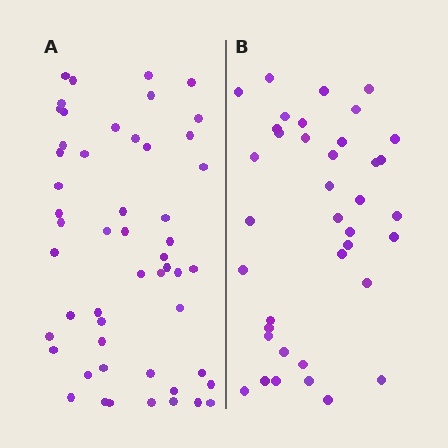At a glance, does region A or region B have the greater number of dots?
Region A (the left region) has more dots.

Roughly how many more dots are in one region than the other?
Region A has approximately 15 more dots than region B.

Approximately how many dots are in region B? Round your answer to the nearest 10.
About 40 dots. (The exact count is 38, which rounds to 40.)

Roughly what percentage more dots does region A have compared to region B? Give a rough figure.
About 35% more.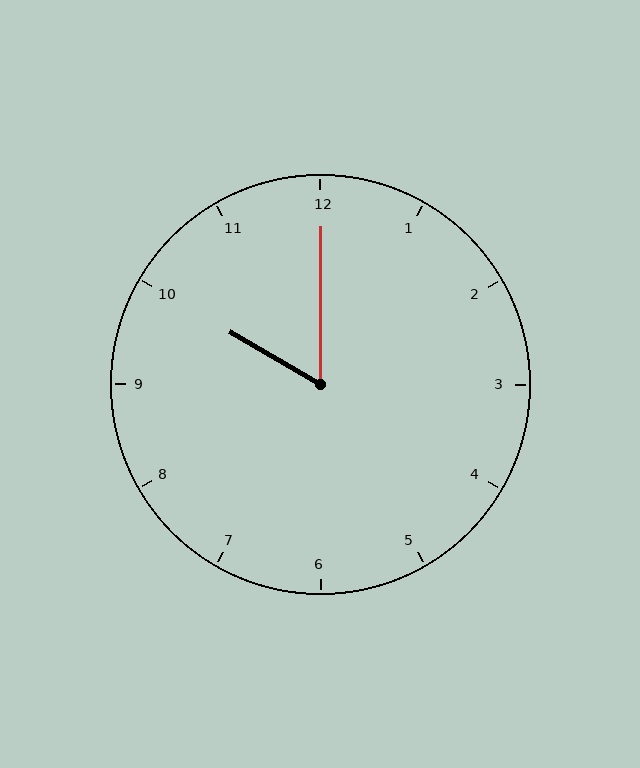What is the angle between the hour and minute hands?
Approximately 60 degrees.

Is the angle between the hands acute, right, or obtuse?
It is acute.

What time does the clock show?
10:00.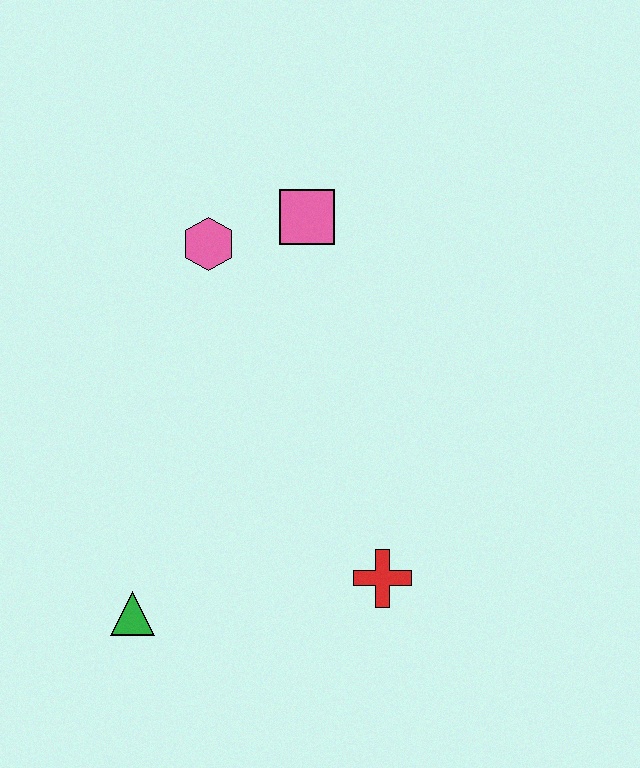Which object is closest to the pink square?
The pink hexagon is closest to the pink square.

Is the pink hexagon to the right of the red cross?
No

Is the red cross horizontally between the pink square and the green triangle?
No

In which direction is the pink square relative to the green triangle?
The pink square is above the green triangle.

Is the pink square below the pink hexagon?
No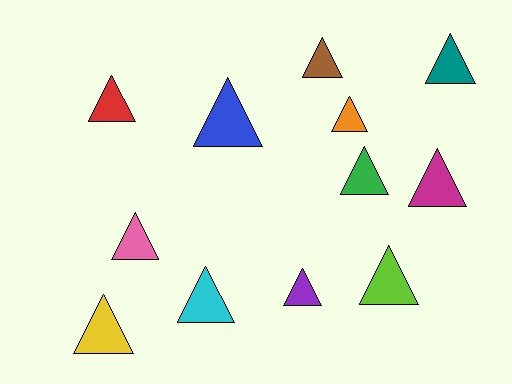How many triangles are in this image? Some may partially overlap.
There are 12 triangles.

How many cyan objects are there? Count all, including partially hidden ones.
There is 1 cyan object.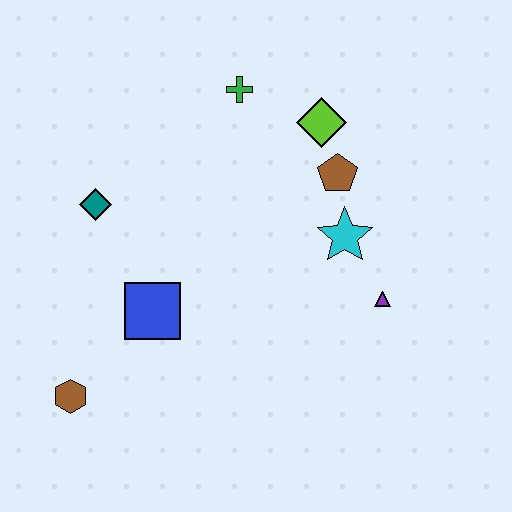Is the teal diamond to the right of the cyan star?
No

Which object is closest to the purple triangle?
The cyan star is closest to the purple triangle.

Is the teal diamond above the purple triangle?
Yes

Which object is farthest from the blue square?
The lime diamond is farthest from the blue square.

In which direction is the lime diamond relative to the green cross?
The lime diamond is to the right of the green cross.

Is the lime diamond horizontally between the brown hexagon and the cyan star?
Yes